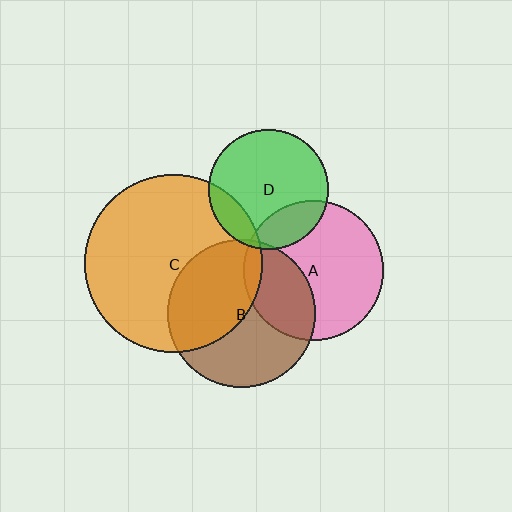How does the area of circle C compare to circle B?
Approximately 1.4 times.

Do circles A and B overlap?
Yes.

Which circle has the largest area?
Circle C (orange).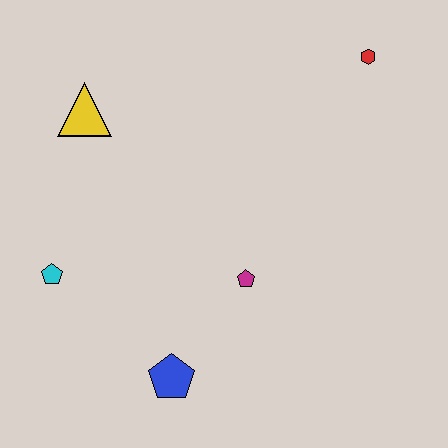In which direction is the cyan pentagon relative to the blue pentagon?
The cyan pentagon is to the left of the blue pentagon.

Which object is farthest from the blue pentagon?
The red hexagon is farthest from the blue pentagon.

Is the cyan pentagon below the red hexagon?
Yes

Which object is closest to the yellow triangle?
The cyan pentagon is closest to the yellow triangle.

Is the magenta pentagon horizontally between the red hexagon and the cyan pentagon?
Yes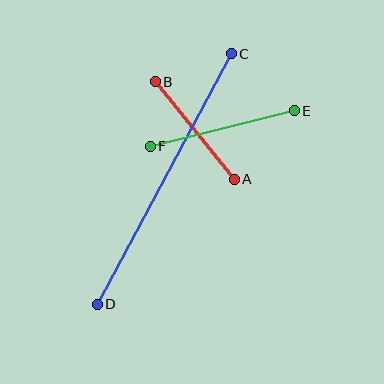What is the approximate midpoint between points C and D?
The midpoint is at approximately (164, 179) pixels.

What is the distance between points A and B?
The distance is approximately 125 pixels.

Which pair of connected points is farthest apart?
Points C and D are farthest apart.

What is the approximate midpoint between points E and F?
The midpoint is at approximately (222, 129) pixels.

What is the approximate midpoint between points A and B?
The midpoint is at approximately (195, 131) pixels.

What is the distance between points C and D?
The distance is approximately 284 pixels.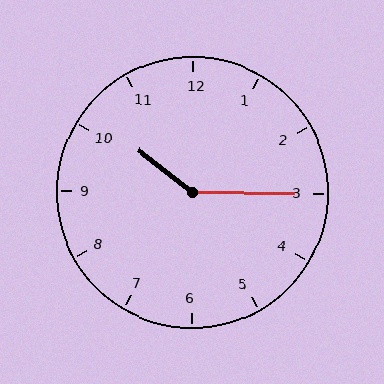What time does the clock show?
10:15.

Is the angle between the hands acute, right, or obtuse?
It is obtuse.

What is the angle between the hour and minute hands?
Approximately 142 degrees.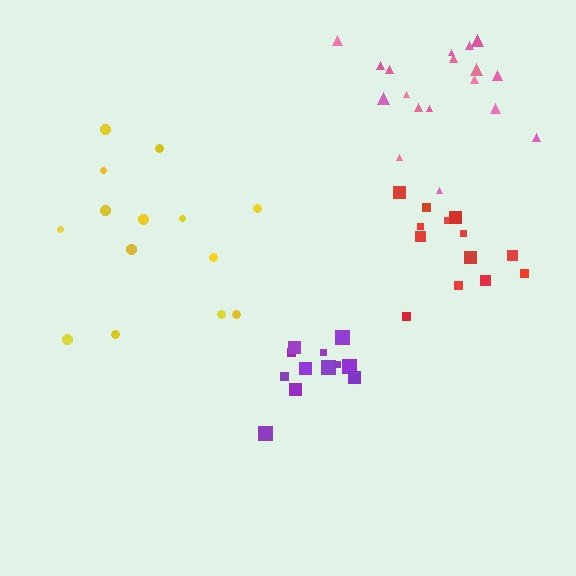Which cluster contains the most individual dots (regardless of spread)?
Pink (18).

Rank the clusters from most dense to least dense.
purple, red, pink, yellow.